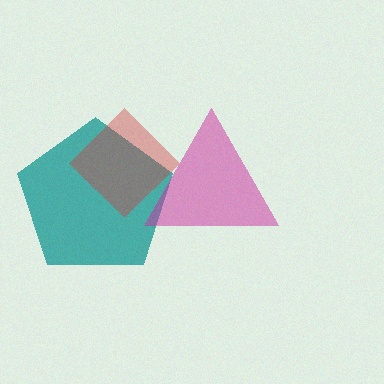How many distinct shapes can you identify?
There are 3 distinct shapes: a teal pentagon, a red diamond, a magenta triangle.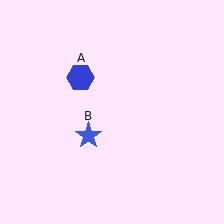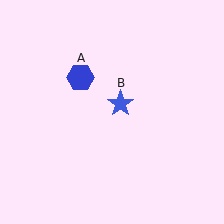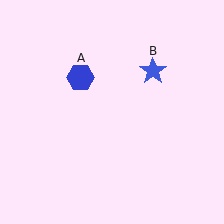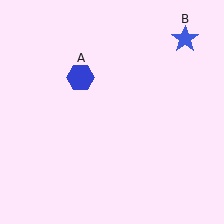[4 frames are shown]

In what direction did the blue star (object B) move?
The blue star (object B) moved up and to the right.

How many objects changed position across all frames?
1 object changed position: blue star (object B).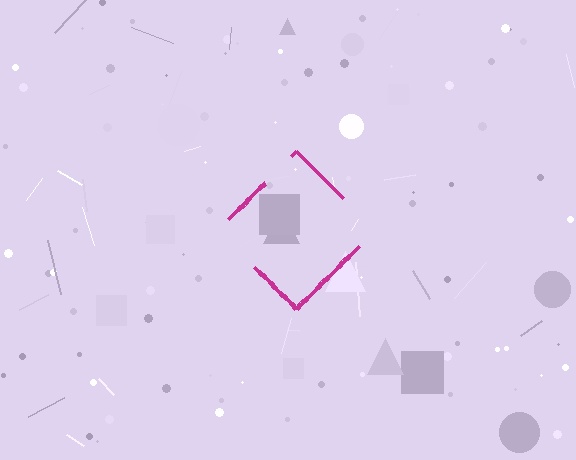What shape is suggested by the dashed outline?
The dashed outline suggests a diamond.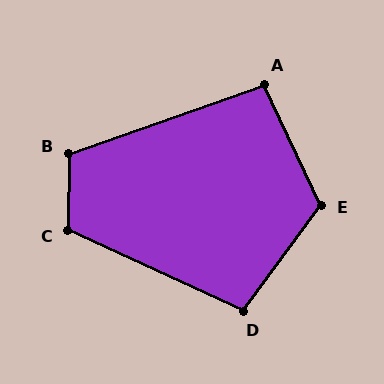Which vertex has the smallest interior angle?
A, at approximately 96 degrees.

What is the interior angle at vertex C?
Approximately 115 degrees (obtuse).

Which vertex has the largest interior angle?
E, at approximately 119 degrees.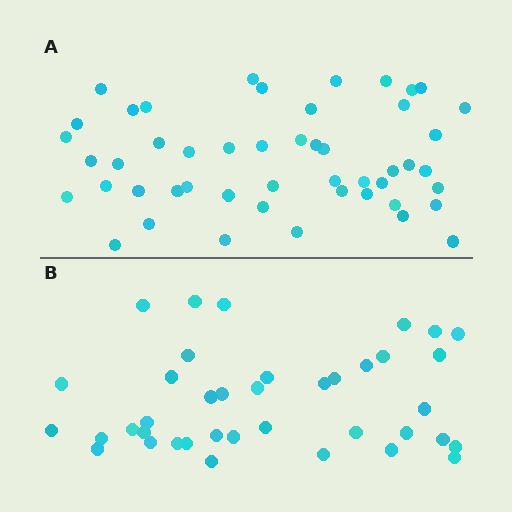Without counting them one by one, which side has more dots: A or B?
Region A (the top region) has more dots.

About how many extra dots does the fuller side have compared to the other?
Region A has roughly 10 or so more dots than region B.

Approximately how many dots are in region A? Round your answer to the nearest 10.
About 50 dots. (The exact count is 49, which rounds to 50.)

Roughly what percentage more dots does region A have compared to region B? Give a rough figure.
About 25% more.